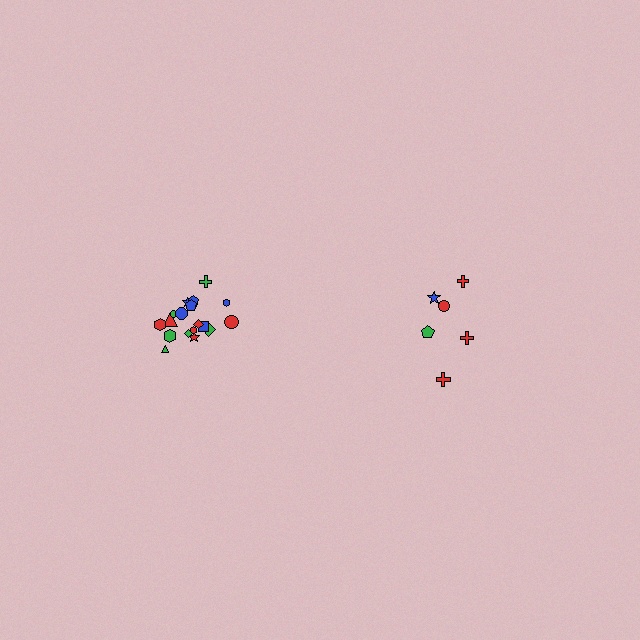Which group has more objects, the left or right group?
The left group.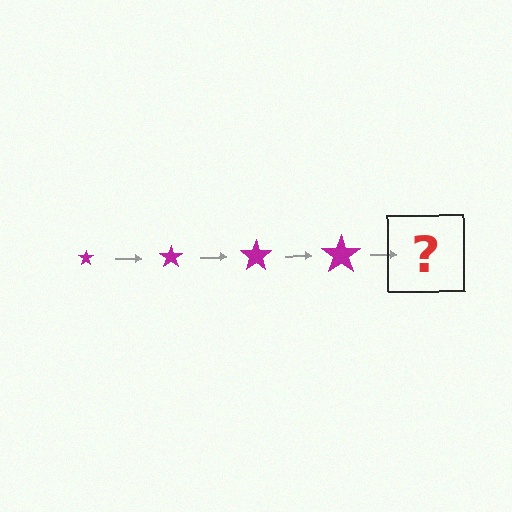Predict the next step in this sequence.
The next step is a magenta star, larger than the previous one.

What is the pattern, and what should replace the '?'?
The pattern is that the star gets progressively larger each step. The '?' should be a magenta star, larger than the previous one.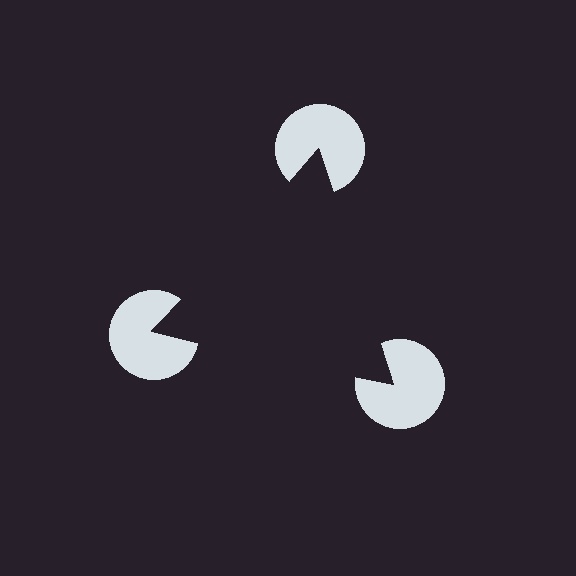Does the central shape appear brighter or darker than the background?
It typically appears slightly darker than the background, even though no actual brightness change is drawn.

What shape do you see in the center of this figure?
An illusory triangle — its edges are inferred from the aligned wedge cuts in the pac-man discs, not physically drawn.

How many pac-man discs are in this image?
There are 3 — one at each vertex of the illusory triangle.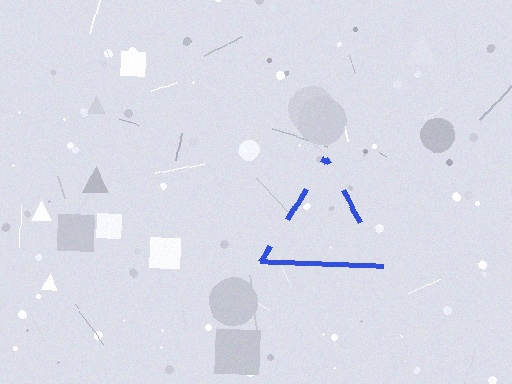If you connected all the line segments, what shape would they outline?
They would outline a triangle.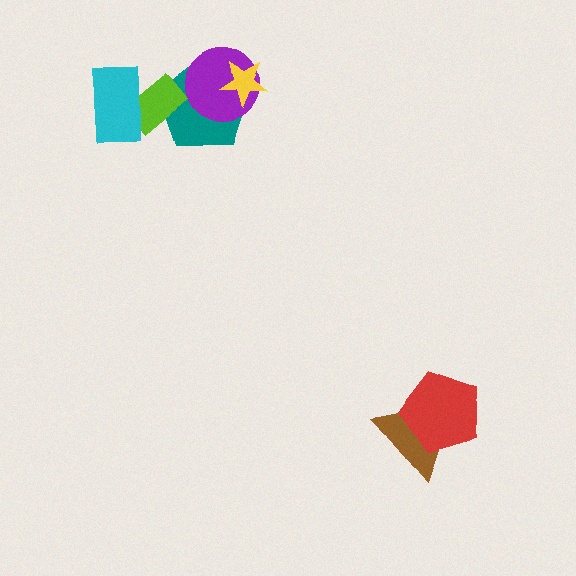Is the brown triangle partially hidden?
Yes, it is partially covered by another shape.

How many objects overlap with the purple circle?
2 objects overlap with the purple circle.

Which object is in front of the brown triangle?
The red pentagon is in front of the brown triangle.